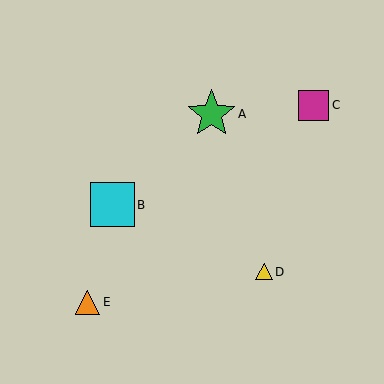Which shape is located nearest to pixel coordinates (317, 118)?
The magenta square (labeled C) at (314, 105) is nearest to that location.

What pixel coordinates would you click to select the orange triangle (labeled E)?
Click at (88, 302) to select the orange triangle E.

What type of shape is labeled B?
Shape B is a cyan square.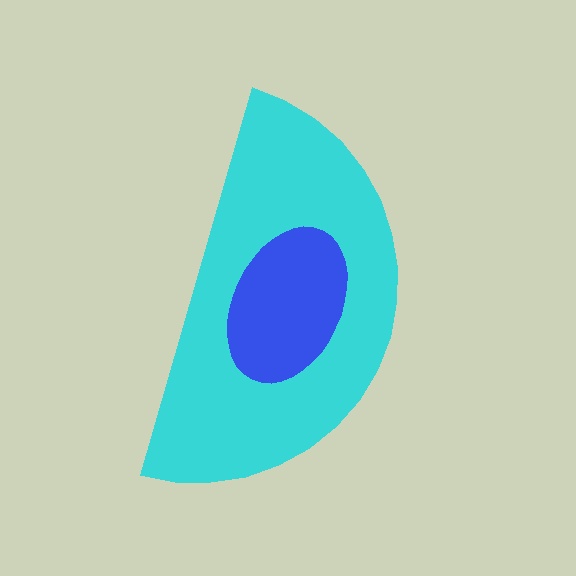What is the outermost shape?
The cyan semicircle.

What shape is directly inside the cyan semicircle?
The blue ellipse.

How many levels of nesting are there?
2.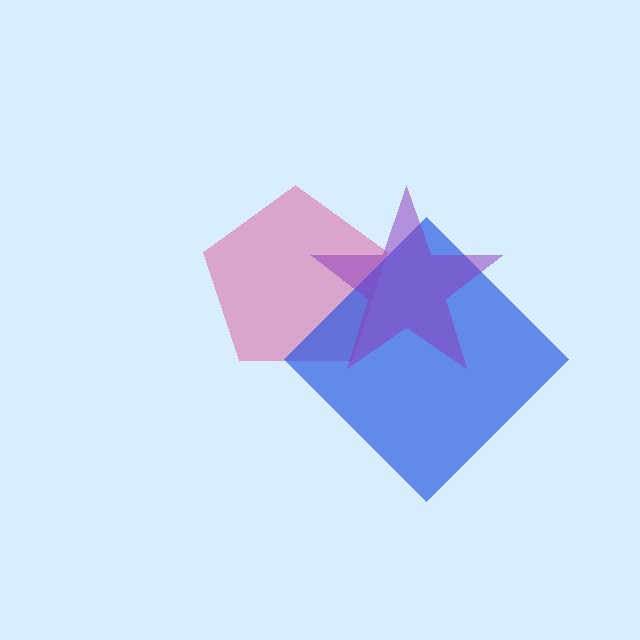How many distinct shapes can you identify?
There are 3 distinct shapes: a pink pentagon, a blue diamond, a purple star.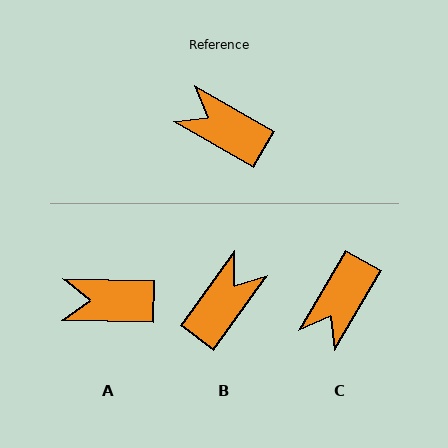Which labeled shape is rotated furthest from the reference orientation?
B, about 96 degrees away.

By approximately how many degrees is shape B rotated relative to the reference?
Approximately 96 degrees clockwise.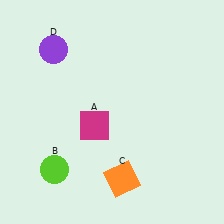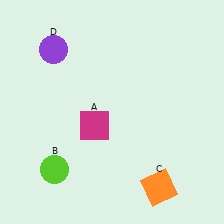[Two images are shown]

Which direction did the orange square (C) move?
The orange square (C) moved right.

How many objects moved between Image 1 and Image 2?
1 object moved between the two images.